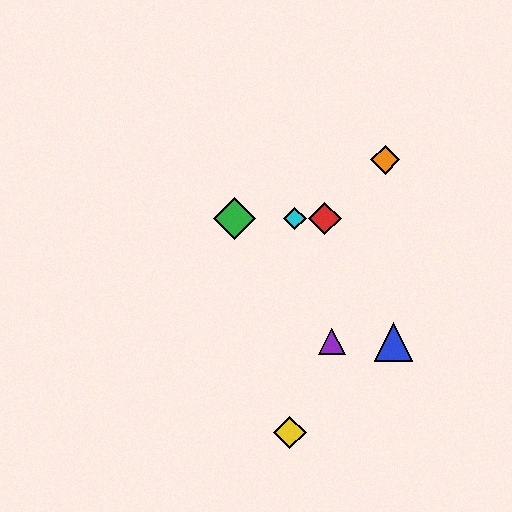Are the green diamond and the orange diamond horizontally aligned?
No, the green diamond is at y≈218 and the orange diamond is at y≈160.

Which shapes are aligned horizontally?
The red diamond, the green diamond, the cyan diamond are aligned horizontally.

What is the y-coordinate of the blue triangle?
The blue triangle is at y≈342.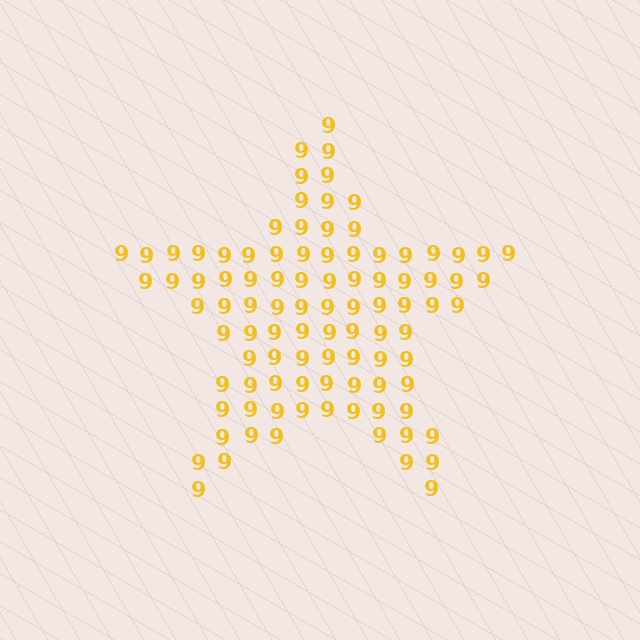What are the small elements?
The small elements are digit 9's.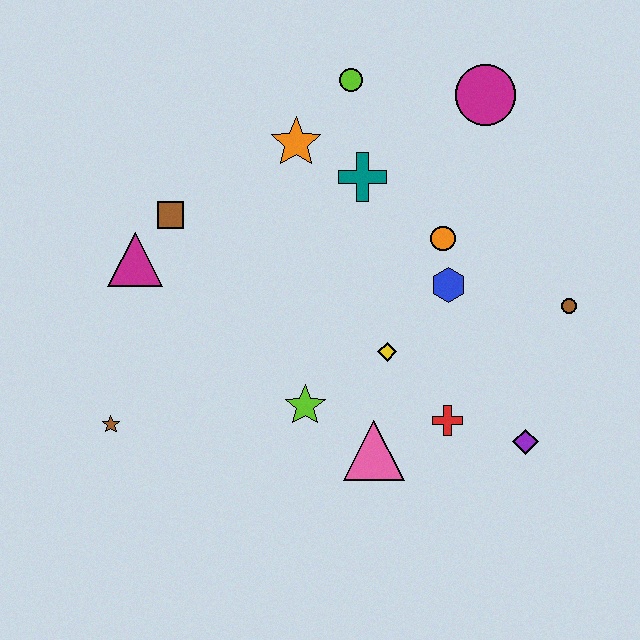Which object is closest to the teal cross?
The orange star is closest to the teal cross.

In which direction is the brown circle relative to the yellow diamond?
The brown circle is to the right of the yellow diamond.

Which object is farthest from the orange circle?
The brown star is farthest from the orange circle.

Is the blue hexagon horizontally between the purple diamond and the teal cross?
Yes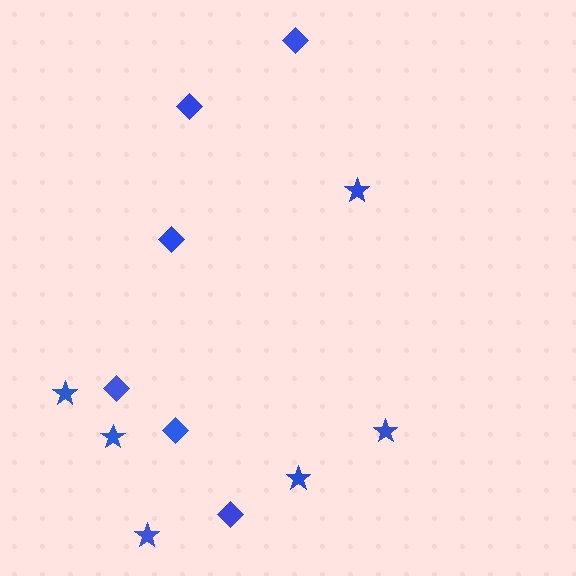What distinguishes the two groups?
There are 2 groups: one group of stars (6) and one group of diamonds (6).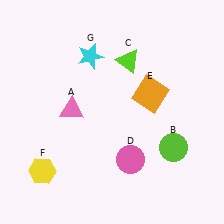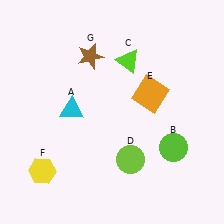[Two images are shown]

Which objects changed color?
A changed from pink to cyan. D changed from pink to lime. G changed from cyan to brown.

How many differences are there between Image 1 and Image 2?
There are 3 differences between the two images.